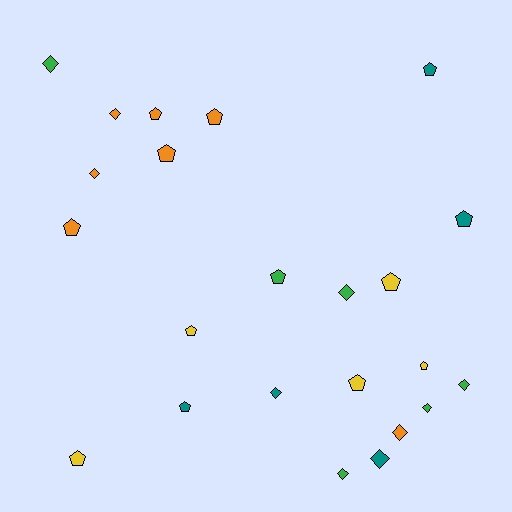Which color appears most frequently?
Orange, with 7 objects.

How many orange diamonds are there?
There are 3 orange diamonds.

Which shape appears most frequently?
Pentagon, with 13 objects.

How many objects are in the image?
There are 23 objects.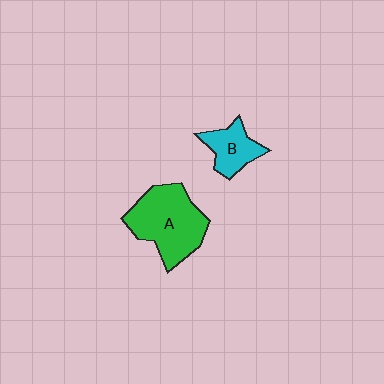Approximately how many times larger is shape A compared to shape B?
Approximately 2.1 times.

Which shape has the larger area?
Shape A (green).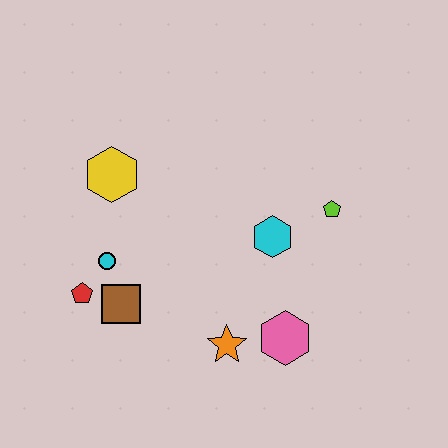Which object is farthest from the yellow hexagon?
The pink hexagon is farthest from the yellow hexagon.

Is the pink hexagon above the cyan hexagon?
No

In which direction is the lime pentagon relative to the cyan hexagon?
The lime pentagon is to the right of the cyan hexagon.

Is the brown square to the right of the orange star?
No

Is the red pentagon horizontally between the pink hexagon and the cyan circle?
No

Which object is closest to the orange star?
The pink hexagon is closest to the orange star.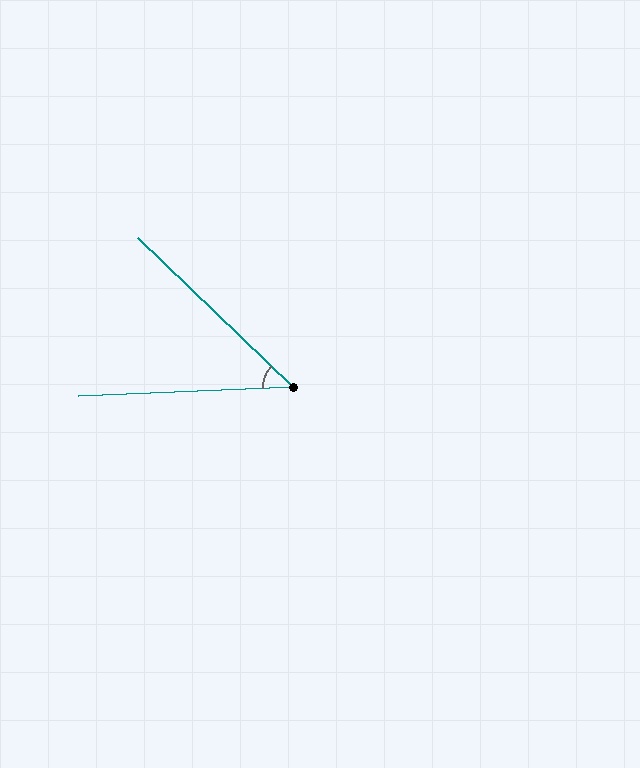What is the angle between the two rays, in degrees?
Approximately 46 degrees.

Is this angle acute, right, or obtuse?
It is acute.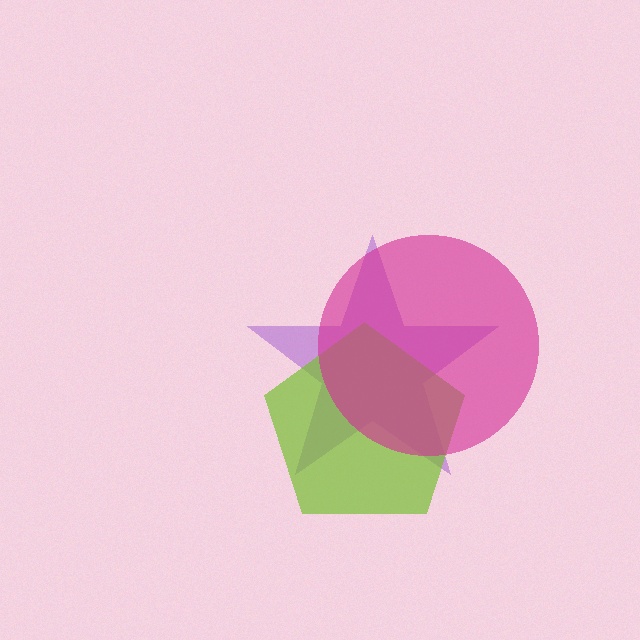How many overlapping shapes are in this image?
There are 3 overlapping shapes in the image.